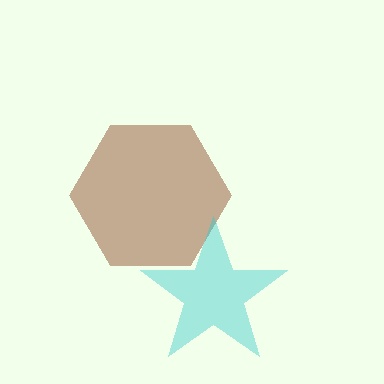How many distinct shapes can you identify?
There are 2 distinct shapes: a brown hexagon, a cyan star.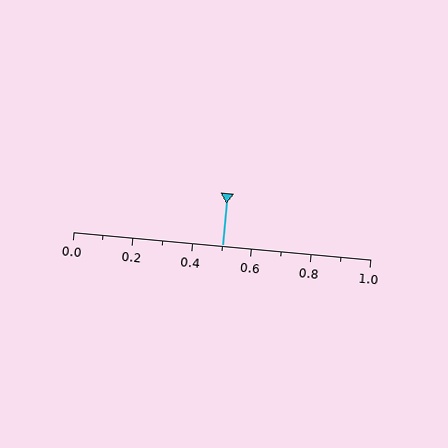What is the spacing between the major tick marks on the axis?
The major ticks are spaced 0.2 apart.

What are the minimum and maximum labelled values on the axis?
The axis runs from 0.0 to 1.0.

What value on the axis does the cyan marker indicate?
The marker indicates approximately 0.5.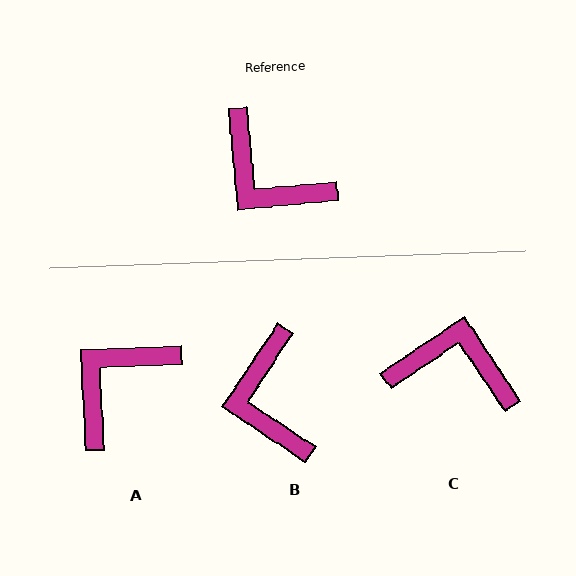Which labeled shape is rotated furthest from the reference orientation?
C, about 151 degrees away.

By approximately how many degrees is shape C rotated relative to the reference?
Approximately 151 degrees clockwise.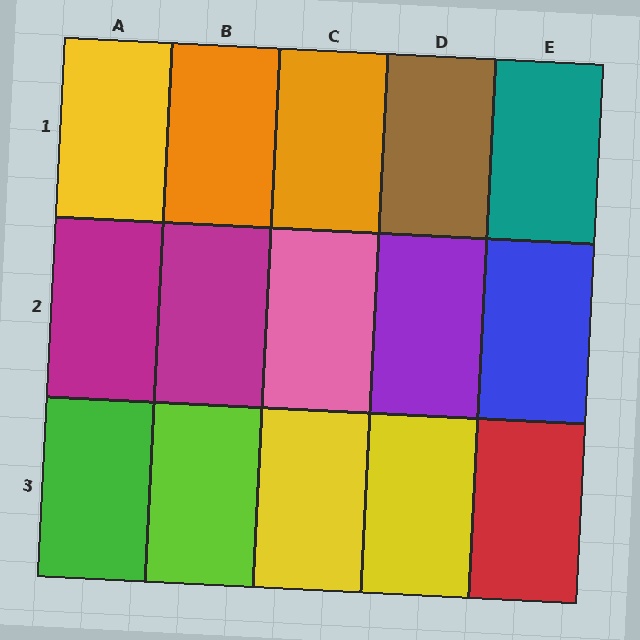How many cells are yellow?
3 cells are yellow.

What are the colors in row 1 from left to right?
Yellow, orange, orange, brown, teal.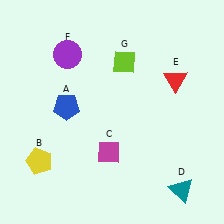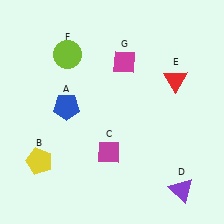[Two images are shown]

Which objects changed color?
D changed from teal to purple. F changed from purple to lime. G changed from lime to magenta.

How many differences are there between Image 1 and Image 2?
There are 3 differences between the two images.